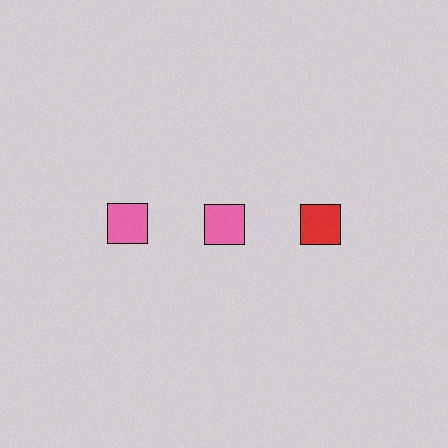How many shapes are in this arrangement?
There are 3 shapes arranged in a grid pattern.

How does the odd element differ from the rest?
It has a different color: red instead of pink.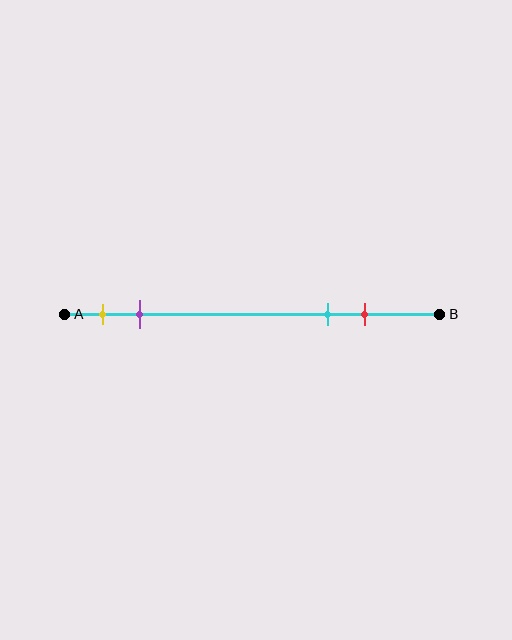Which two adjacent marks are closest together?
The yellow and purple marks are the closest adjacent pair.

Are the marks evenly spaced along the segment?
No, the marks are not evenly spaced.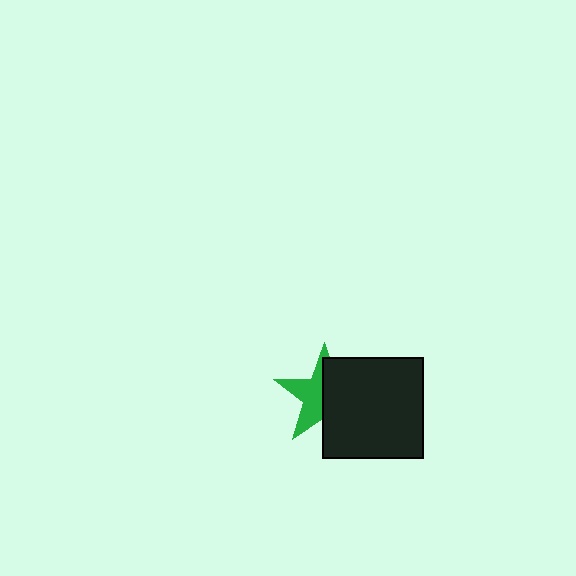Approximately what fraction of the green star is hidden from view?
Roughly 53% of the green star is hidden behind the black square.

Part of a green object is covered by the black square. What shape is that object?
It is a star.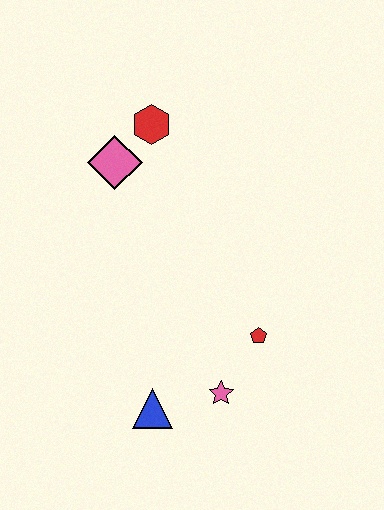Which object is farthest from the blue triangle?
The red hexagon is farthest from the blue triangle.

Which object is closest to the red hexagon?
The pink diamond is closest to the red hexagon.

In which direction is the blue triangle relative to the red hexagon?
The blue triangle is below the red hexagon.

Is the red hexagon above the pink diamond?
Yes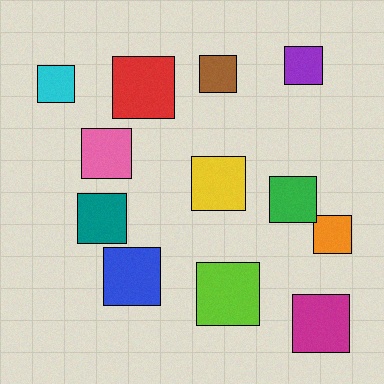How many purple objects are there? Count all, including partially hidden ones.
There is 1 purple object.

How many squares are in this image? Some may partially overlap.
There are 12 squares.